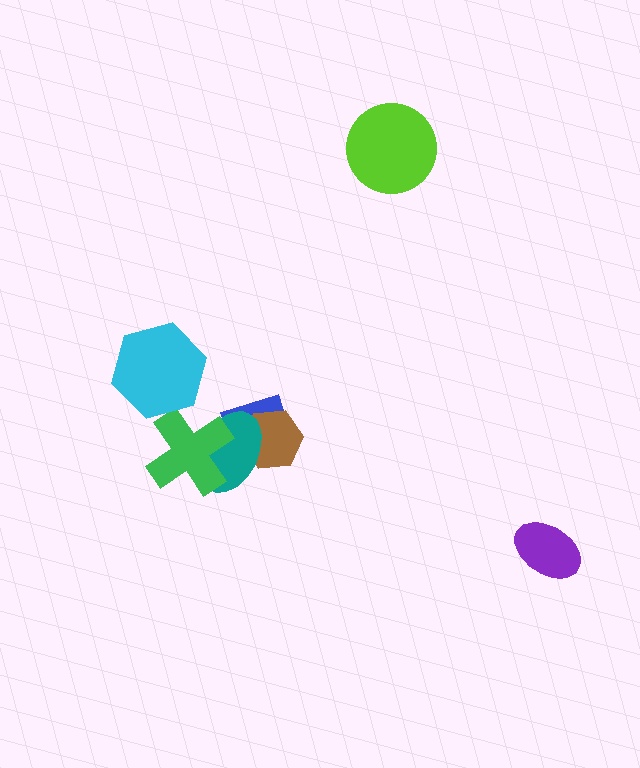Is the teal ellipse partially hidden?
Yes, it is partially covered by another shape.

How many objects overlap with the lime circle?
0 objects overlap with the lime circle.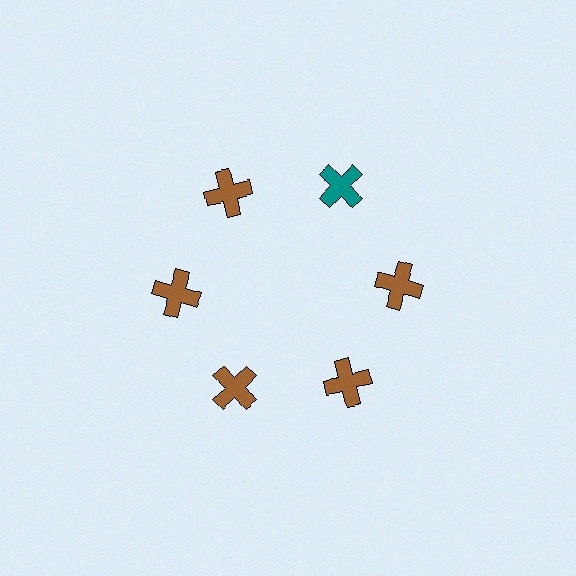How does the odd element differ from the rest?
It has a different color: teal instead of brown.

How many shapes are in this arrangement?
There are 6 shapes arranged in a ring pattern.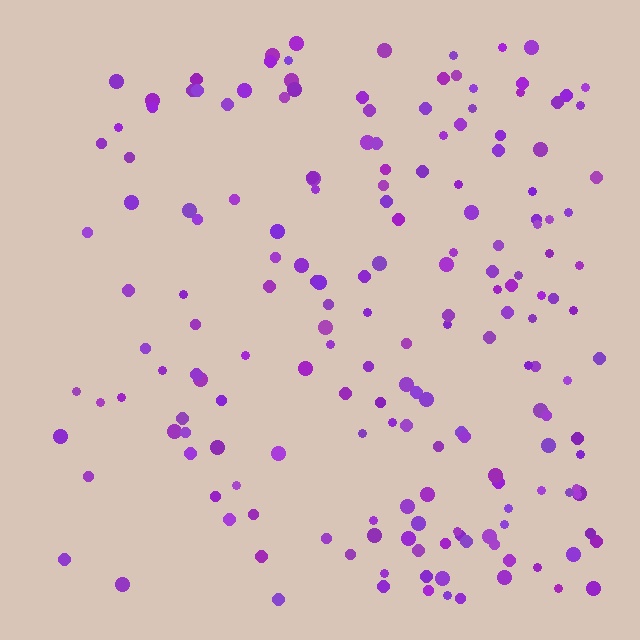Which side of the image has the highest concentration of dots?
The right.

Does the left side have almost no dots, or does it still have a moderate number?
Still a moderate number, just noticeably fewer than the right.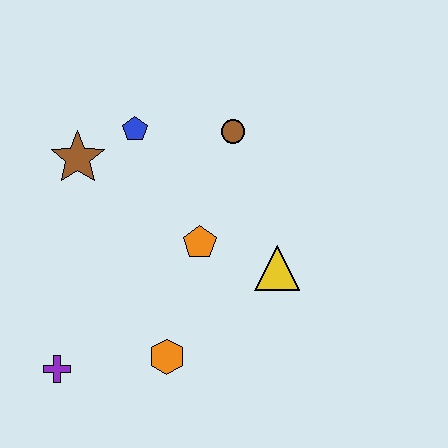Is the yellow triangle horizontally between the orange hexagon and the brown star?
No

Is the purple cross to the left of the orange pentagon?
Yes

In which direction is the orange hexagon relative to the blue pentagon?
The orange hexagon is below the blue pentagon.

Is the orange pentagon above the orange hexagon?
Yes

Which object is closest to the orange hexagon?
The purple cross is closest to the orange hexagon.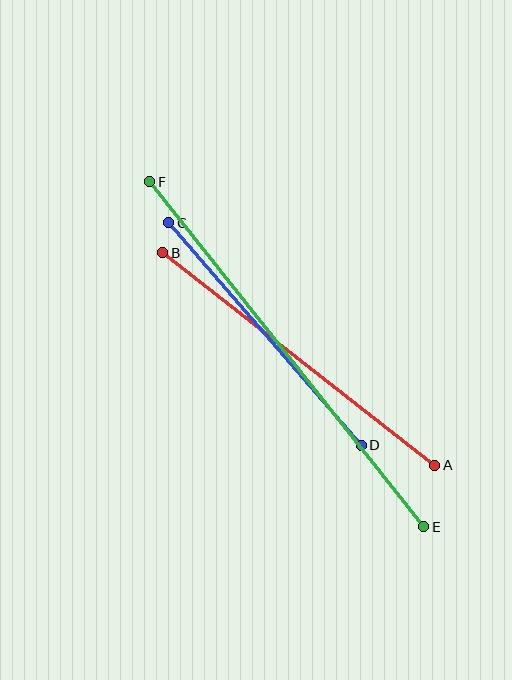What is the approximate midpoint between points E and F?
The midpoint is at approximately (287, 354) pixels.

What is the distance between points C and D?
The distance is approximately 294 pixels.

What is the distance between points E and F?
The distance is approximately 441 pixels.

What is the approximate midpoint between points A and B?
The midpoint is at approximately (299, 359) pixels.